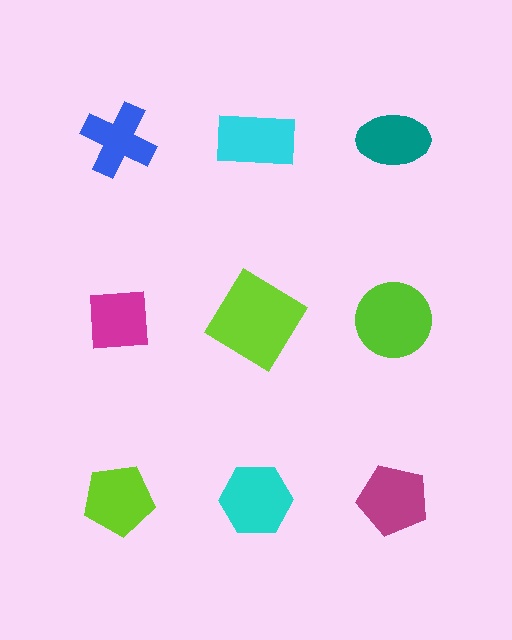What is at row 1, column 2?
A cyan rectangle.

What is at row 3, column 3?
A magenta pentagon.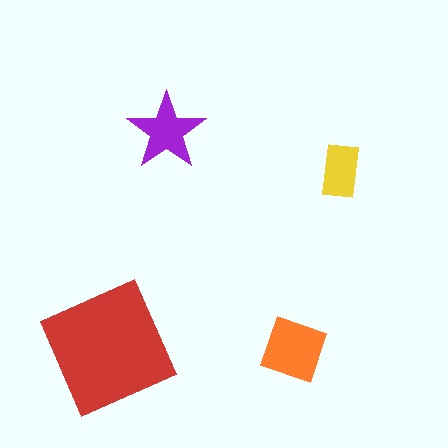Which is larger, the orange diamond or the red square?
The red square.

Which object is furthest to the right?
The yellow rectangle is rightmost.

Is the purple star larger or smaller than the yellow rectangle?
Larger.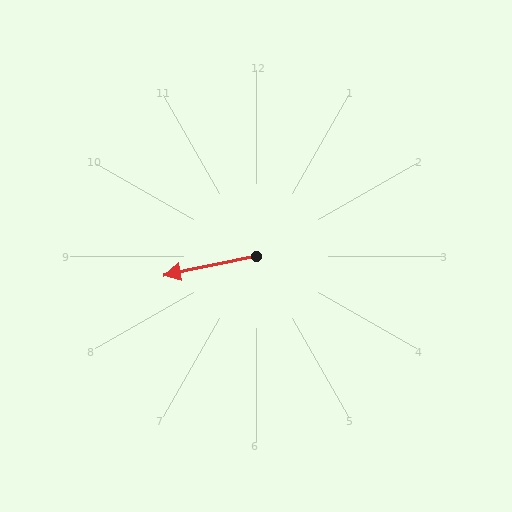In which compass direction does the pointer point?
West.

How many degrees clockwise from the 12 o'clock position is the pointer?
Approximately 258 degrees.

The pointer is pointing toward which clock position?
Roughly 9 o'clock.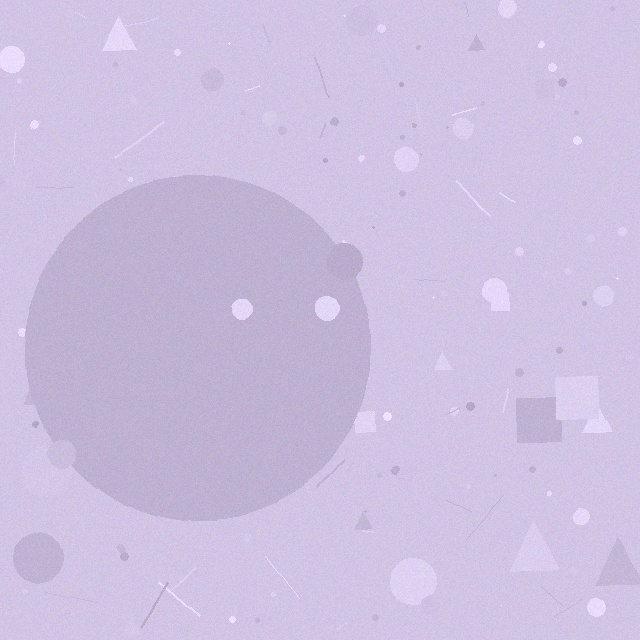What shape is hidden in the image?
A circle is hidden in the image.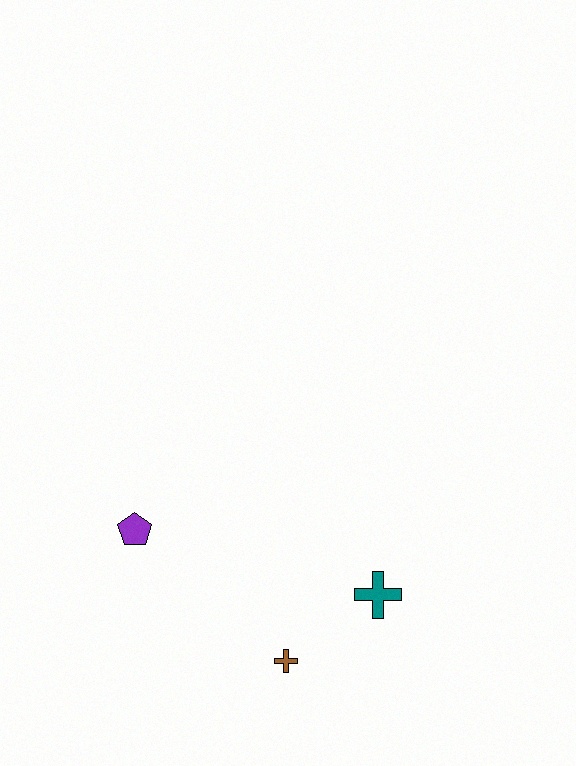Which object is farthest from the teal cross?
The purple pentagon is farthest from the teal cross.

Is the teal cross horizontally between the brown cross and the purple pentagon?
No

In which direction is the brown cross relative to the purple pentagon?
The brown cross is to the right of the purple pentagon.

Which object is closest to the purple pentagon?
The brown cross is closest to the purple pentagon.